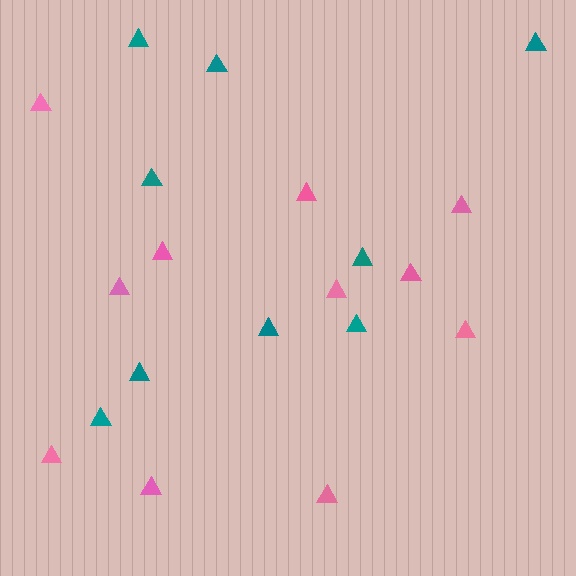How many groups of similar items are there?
There are 2 groups: one group of teal triangles (9) and one group of pink triangles (11).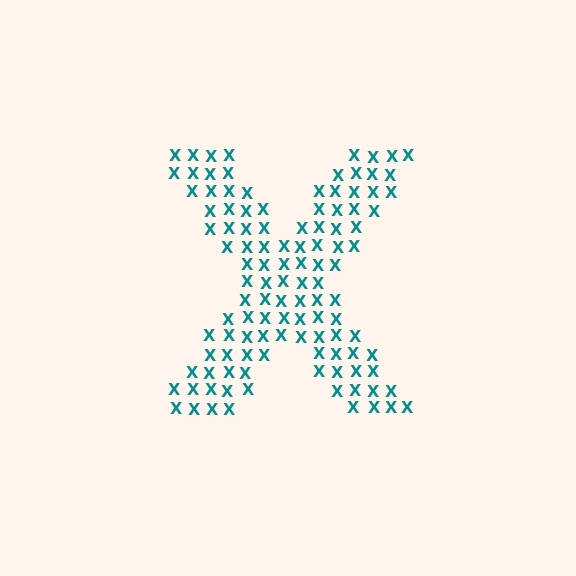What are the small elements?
The small elements are letter X's.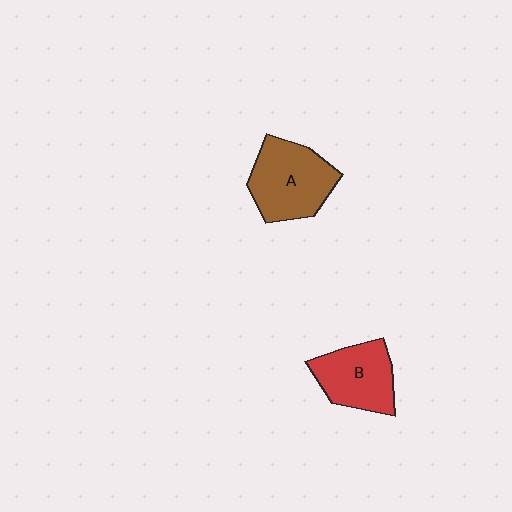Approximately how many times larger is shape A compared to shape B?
Approximately 1.2 times.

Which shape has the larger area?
Shape A (brown).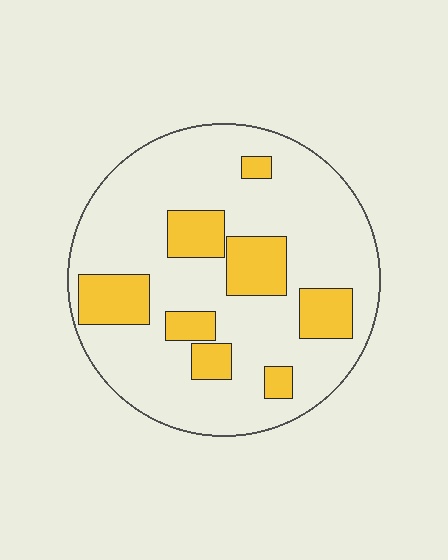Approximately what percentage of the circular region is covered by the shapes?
Approximately 25%.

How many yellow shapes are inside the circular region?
8.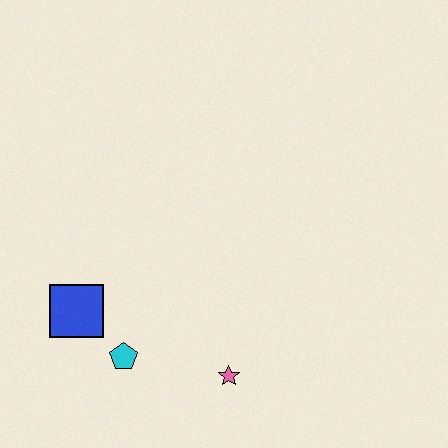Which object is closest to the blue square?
The cyan pentagon is closest to the blue square.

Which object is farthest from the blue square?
The pink star is farthest from the blue square.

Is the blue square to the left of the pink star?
Yes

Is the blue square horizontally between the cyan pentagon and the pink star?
No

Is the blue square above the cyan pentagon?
Yes